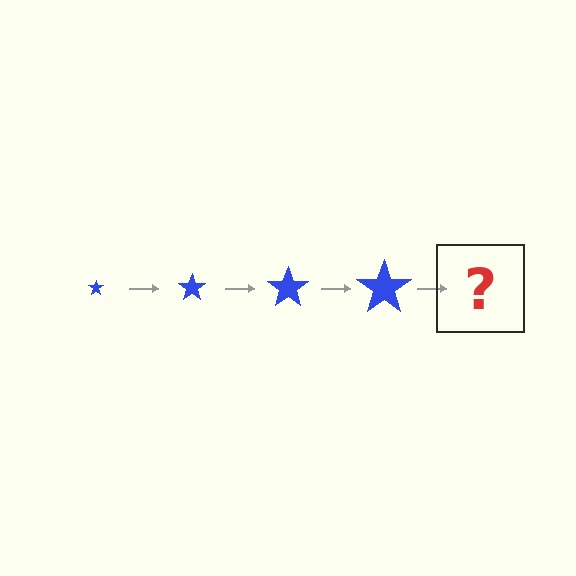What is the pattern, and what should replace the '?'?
The pattern is that the star gets progressively larger each step. The '?' should be a blue star, larger than the previous one.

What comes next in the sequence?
The next element should be a blue star, larger than the previous one.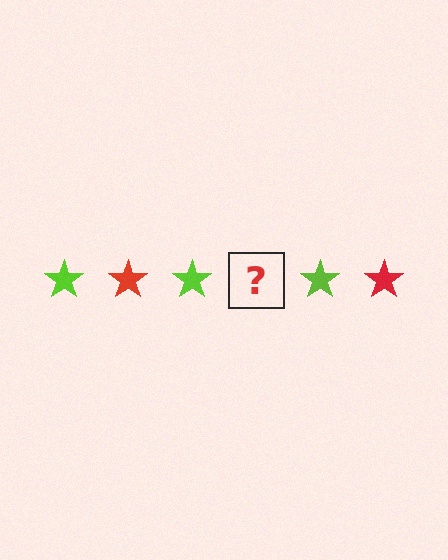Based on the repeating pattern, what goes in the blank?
The blank should be a red star.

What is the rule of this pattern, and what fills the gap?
The rule is that the pattern cycles through lime, red stars. The gap should be filled with a red star.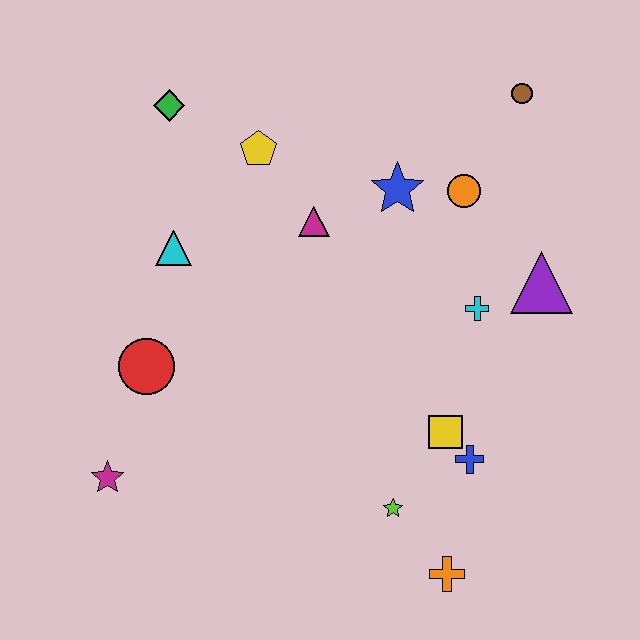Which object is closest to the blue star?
The orange circle is closest to the blue star.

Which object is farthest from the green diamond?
The orange cross is farthest from the green diamond.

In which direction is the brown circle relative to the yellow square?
The brown circle is above the yellow square.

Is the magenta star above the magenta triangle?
No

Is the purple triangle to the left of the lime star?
No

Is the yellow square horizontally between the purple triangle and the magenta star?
Yes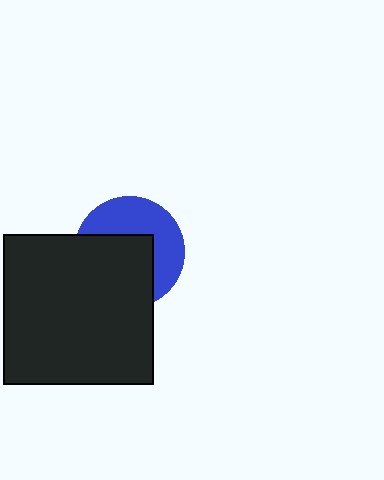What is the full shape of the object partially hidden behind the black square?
The partially hidden object is a blue circle.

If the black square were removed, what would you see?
You would see the complete blue circle.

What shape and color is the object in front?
The object in front is a black square.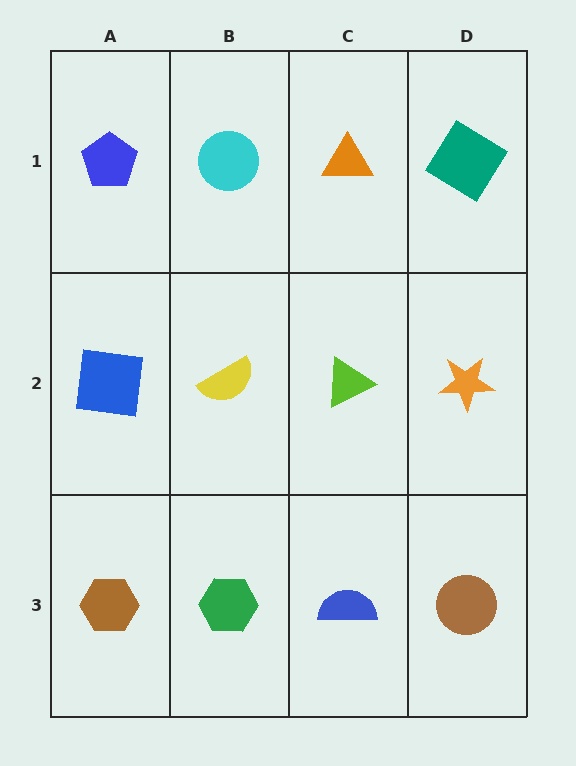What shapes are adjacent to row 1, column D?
An orange star (row 2, column D), an orange triangle (row 1, column C).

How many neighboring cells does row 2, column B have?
4.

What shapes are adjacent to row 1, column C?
A lime triangle (row 2, column C), a cyan circle (row 1, column B), a teal diamond (row 1, column D).